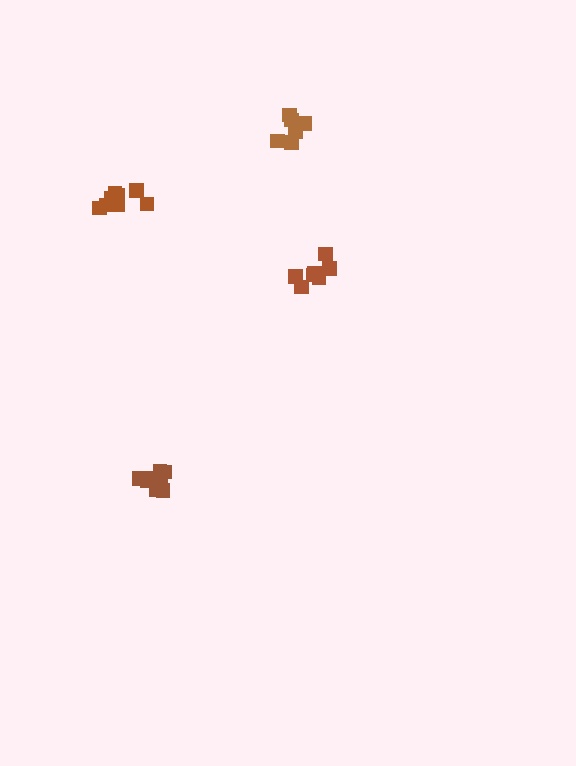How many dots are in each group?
Group 1: 7 dots, Group 2: 9 dots, Group 3: 10 dots, Group 4: 7 dots (33 total).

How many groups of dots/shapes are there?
There are 4 groups.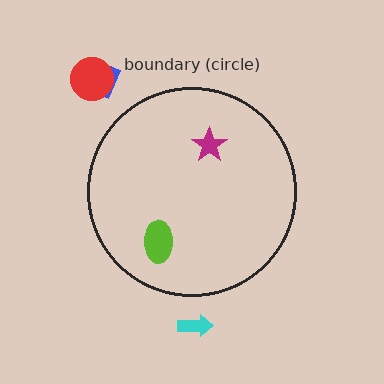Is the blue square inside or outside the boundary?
Outside.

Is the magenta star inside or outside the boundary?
Inside.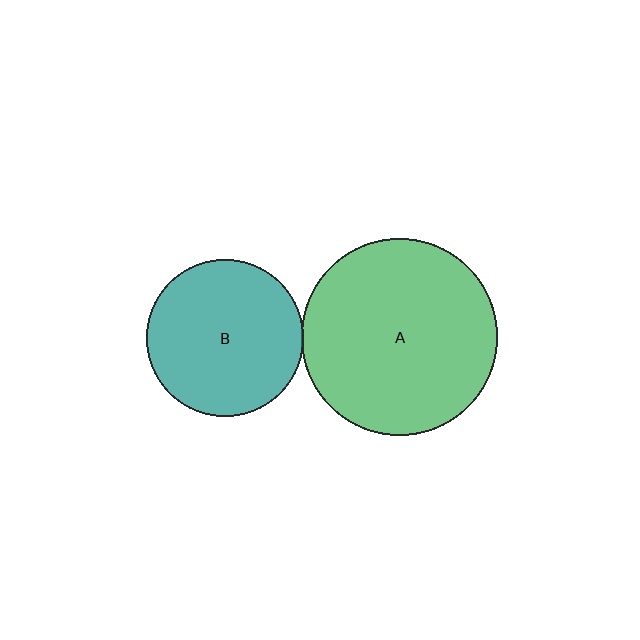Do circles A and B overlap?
Yes.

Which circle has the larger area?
Circle A (green).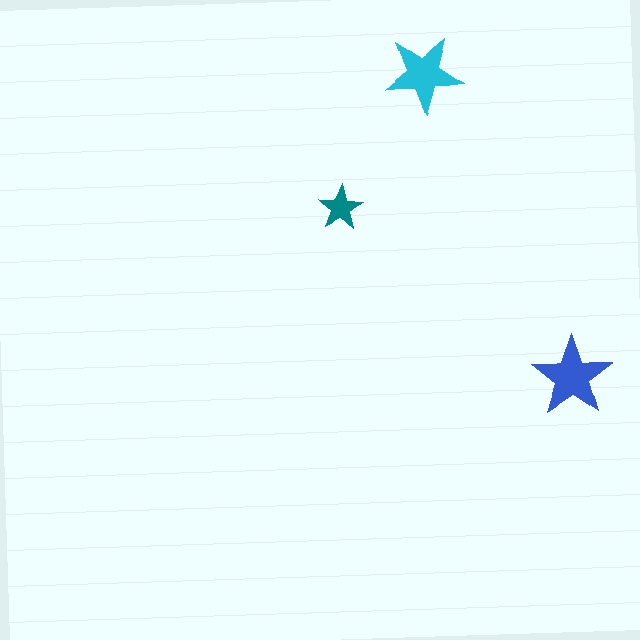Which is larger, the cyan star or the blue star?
The blue one.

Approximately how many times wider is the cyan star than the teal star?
About 1.5 times wider.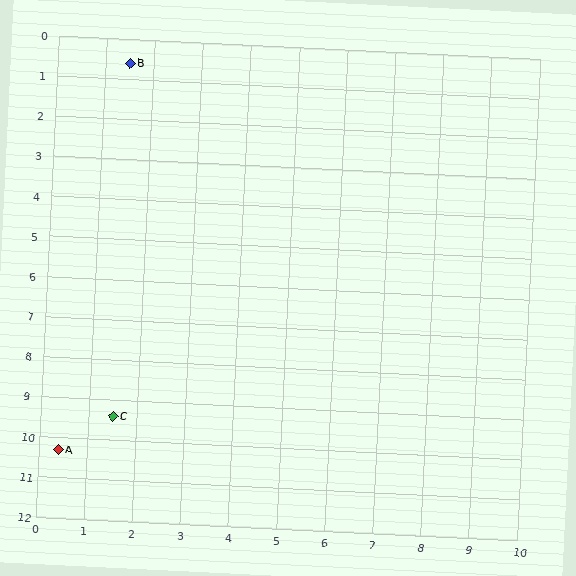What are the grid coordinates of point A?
Point A is at approximately (0.4, 10.3).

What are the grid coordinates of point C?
Point C is at approximately (1.5, 9.4).